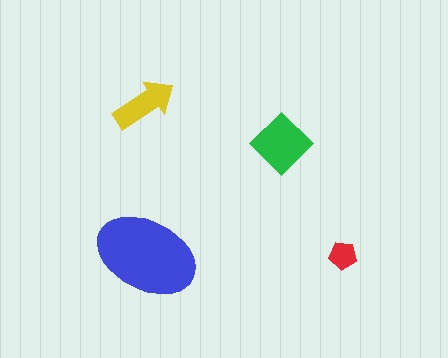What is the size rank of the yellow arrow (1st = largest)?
3rd.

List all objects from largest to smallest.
The blue ellipse, the green diamond, the yellow arrow, the red pentagon.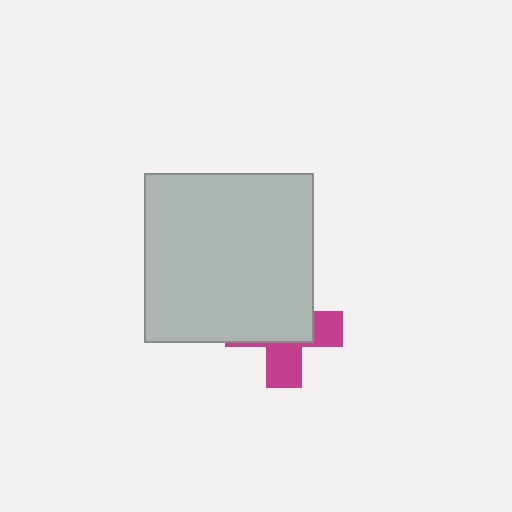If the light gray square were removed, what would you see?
You would see the complete magenta cross.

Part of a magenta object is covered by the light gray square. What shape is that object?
It is a cross.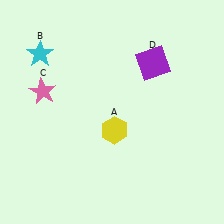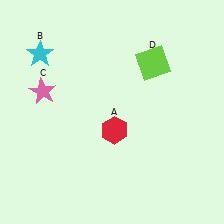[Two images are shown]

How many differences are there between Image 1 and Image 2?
There are 2 differences between the two images.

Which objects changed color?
A changed from yellow to red. D changed from purple to lime.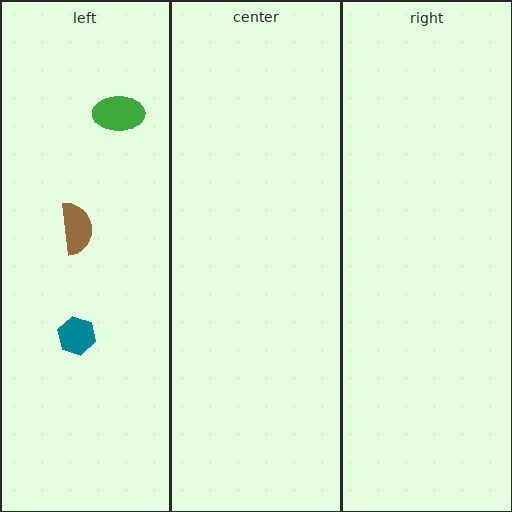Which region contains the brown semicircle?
The left region.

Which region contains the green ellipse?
The left region.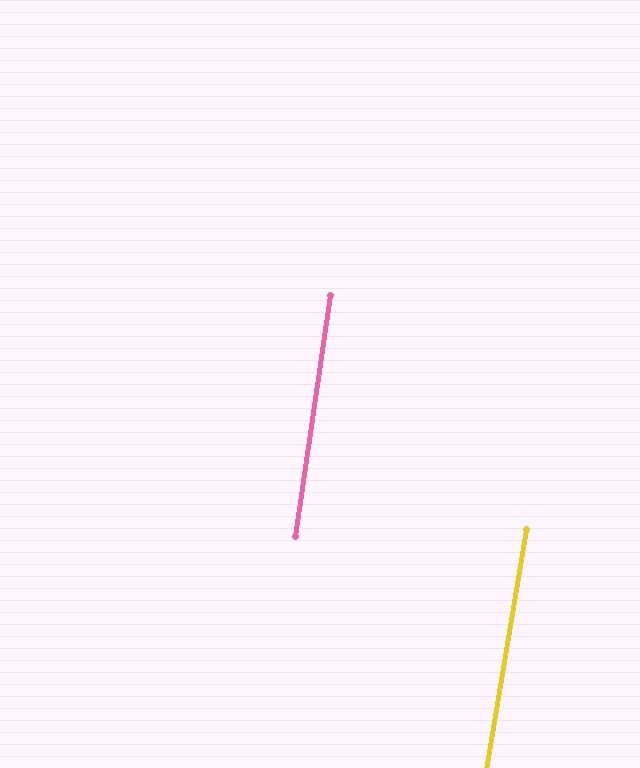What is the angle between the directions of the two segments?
Approximately 1 degree.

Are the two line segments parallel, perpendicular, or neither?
Parallel — their directions differ by only 1.3°.